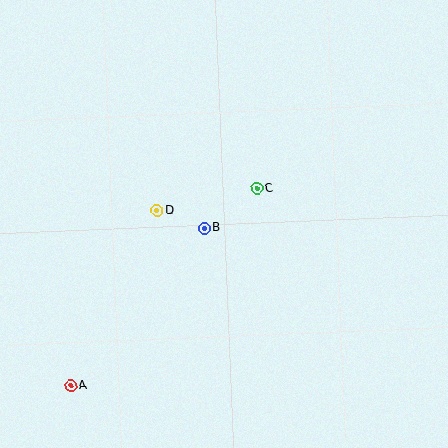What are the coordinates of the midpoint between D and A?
The midpoint between D and A is at (114, 298).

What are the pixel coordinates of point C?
Point C is at (257, 188).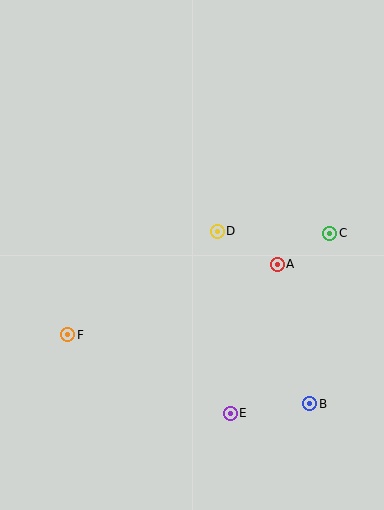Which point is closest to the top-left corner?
Point D is closest to the top-left corner.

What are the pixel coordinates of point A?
Point A is at (277, 264).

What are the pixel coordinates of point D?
Point D is at (217, 231).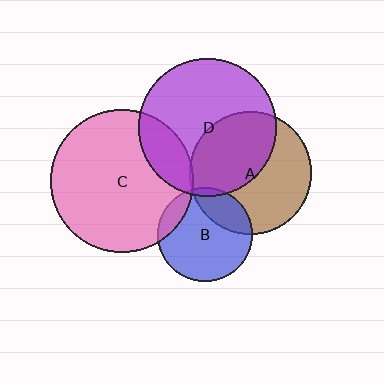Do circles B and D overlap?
Yes.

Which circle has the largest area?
Circle C (pink).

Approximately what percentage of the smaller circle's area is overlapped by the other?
Approximately 5%.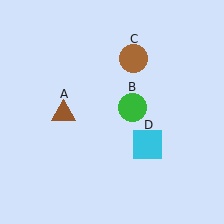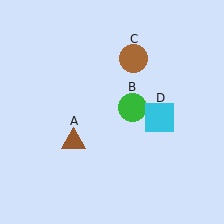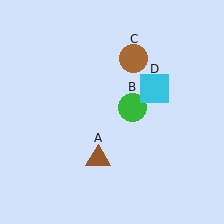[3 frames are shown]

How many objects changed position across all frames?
2 objects changed position: brown triangle (object A), cyan square (object D).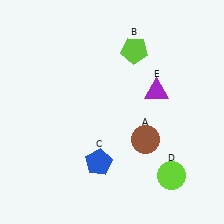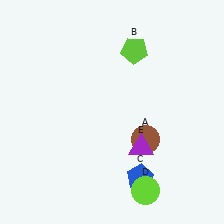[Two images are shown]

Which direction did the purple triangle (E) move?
The purple triangle (E) moved down.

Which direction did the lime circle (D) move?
The lime circle (D) moved left.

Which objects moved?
The objects that moved are: the blue pentagon (C), the lime circle (D), the purple triangle (E).